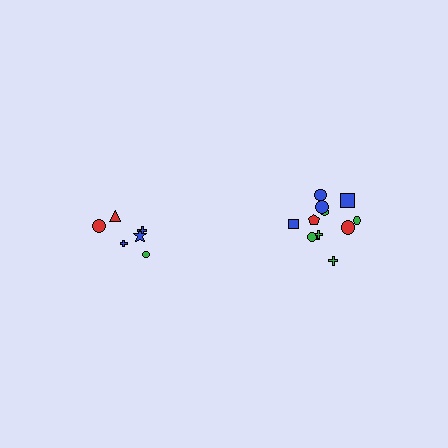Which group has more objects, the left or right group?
The right group.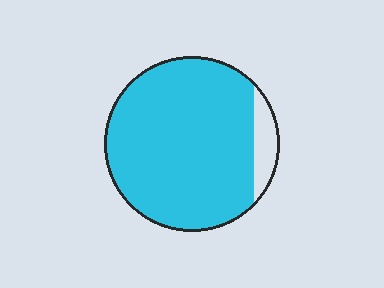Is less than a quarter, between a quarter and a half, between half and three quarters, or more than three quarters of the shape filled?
More than three quarters.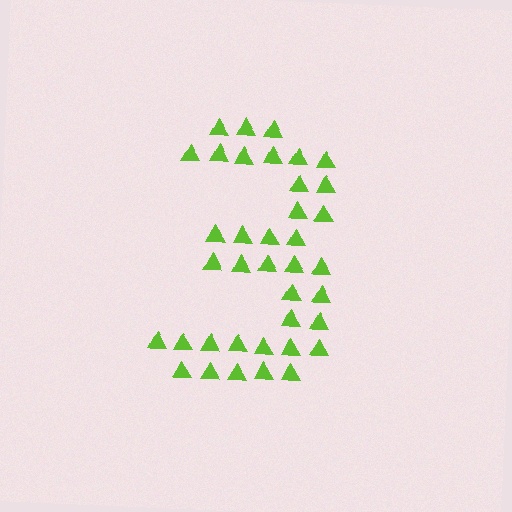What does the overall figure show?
The overall figure shows the digit 3.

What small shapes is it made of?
It is made of small triangles.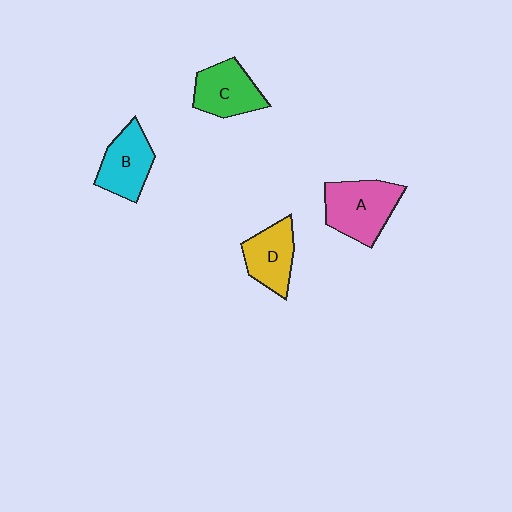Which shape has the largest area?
Shape A (pink).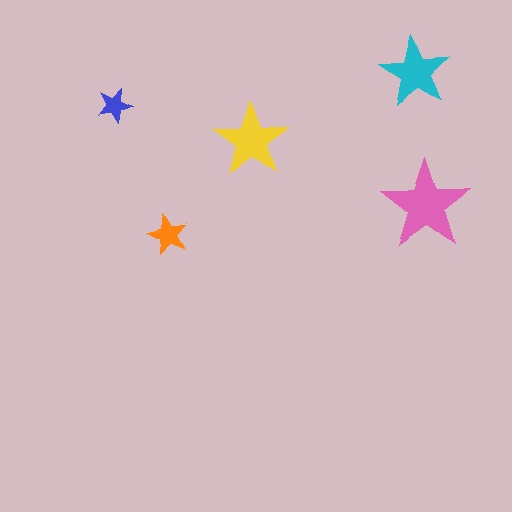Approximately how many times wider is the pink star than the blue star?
About 2.5 times wider.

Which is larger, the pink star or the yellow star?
The pink one.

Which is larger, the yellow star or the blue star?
The yellow one.